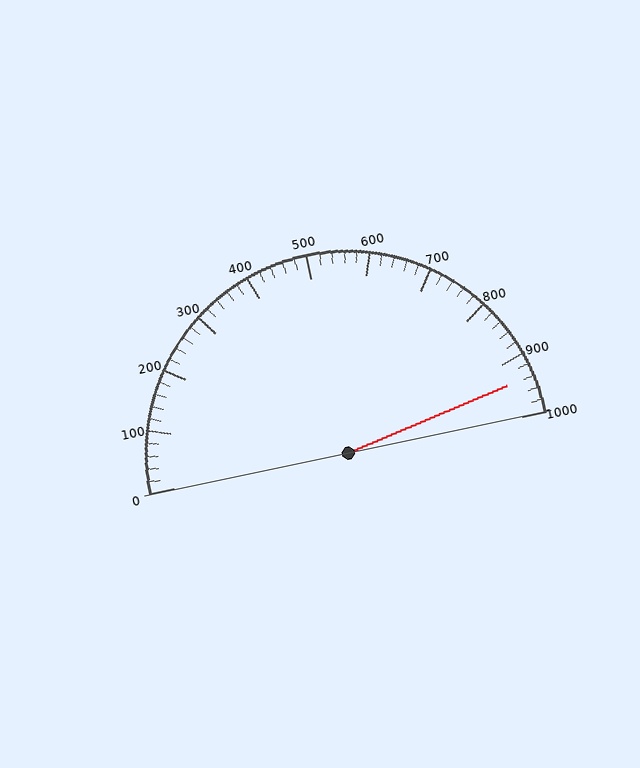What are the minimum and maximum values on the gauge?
The gauge ranges from 0 to 1000.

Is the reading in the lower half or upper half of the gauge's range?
The reading is in the upper half of the range (0 to 1000).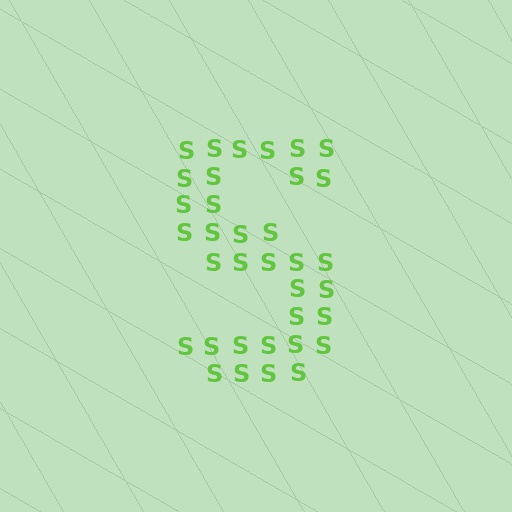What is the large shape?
The large shape is the letter S.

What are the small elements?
The small elements are letter S's.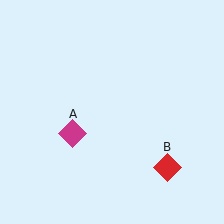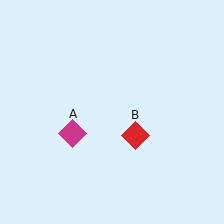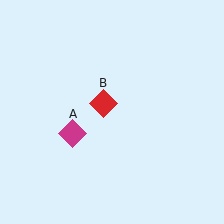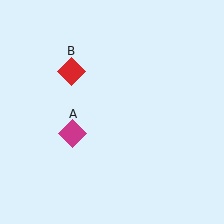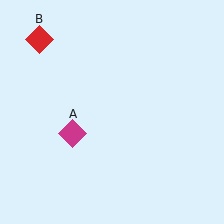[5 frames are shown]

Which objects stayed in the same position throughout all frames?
Magenta diamond (object A) remained stationary.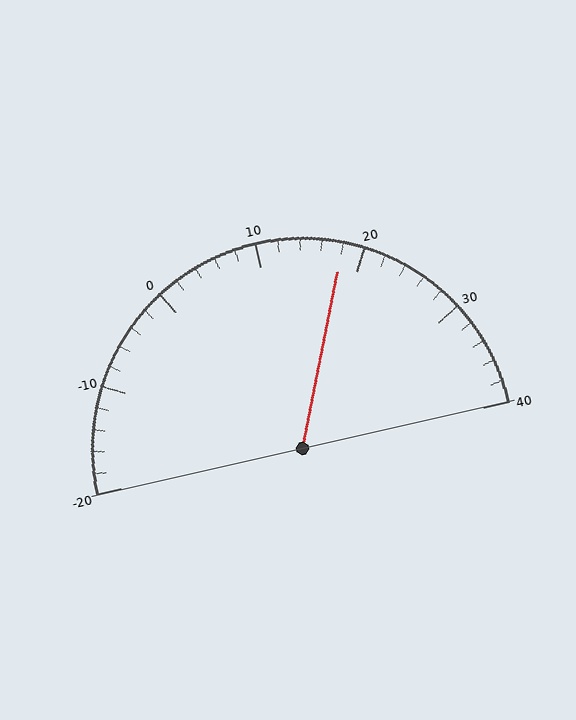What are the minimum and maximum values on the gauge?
The gauge ranges from -20 to 40.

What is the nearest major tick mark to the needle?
The nearest major tick mark is 20.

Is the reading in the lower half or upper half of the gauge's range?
The reading is in the upper half of the range (-20 to 40).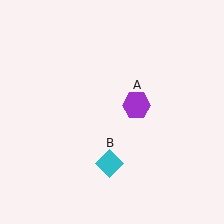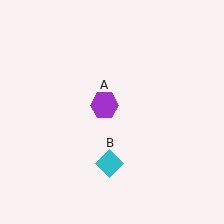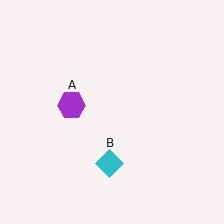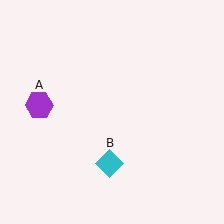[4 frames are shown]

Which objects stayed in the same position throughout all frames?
Cyan diamond (object B) remained stationary.